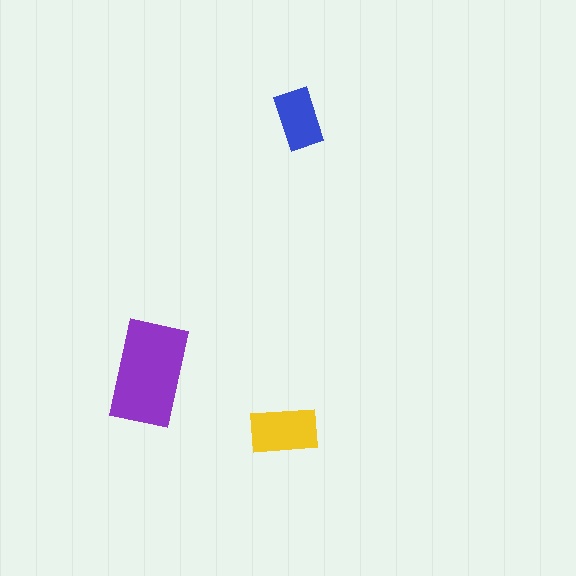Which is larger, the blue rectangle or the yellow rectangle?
The yellow one.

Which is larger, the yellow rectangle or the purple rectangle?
The purple one.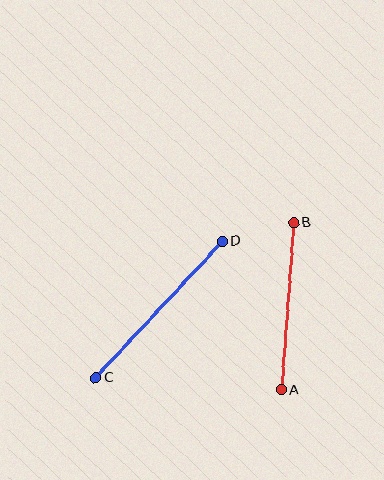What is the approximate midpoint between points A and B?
The midpoint is at approximately (288, 306) pixels.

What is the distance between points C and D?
The distance is approximately 187 pixels.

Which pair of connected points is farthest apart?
Points C and D are farthest apart.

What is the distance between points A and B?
The distance is approximately 168 pixels.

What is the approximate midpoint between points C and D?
The midpoint is at approximately (159, 310) pixels.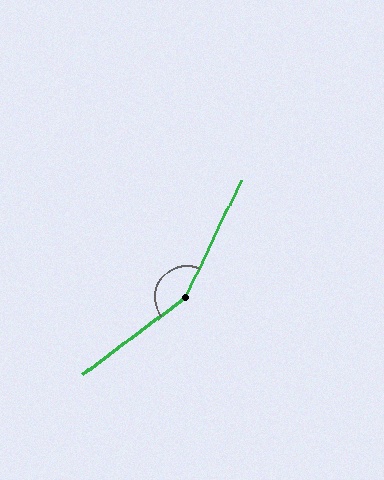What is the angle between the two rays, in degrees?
Approximately 152 degrees.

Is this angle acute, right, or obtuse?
It is obtuse.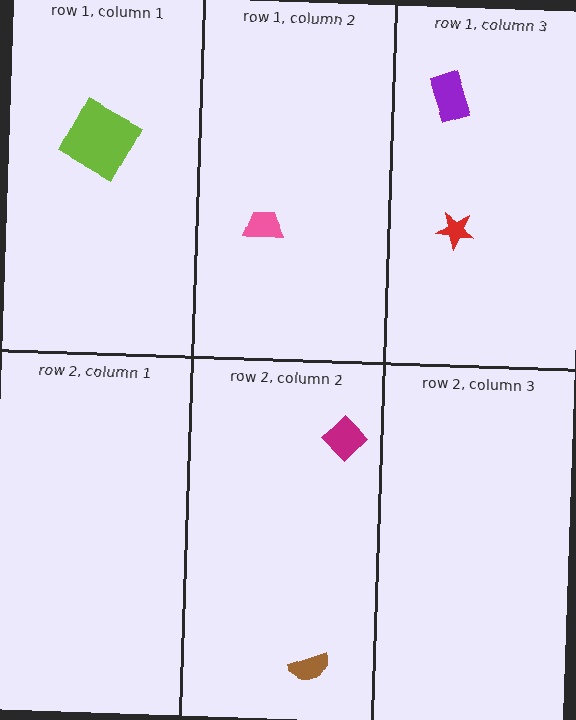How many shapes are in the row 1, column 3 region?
2.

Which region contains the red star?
The row 1, column 3 region.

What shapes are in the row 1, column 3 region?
The red star, the purple rectangle.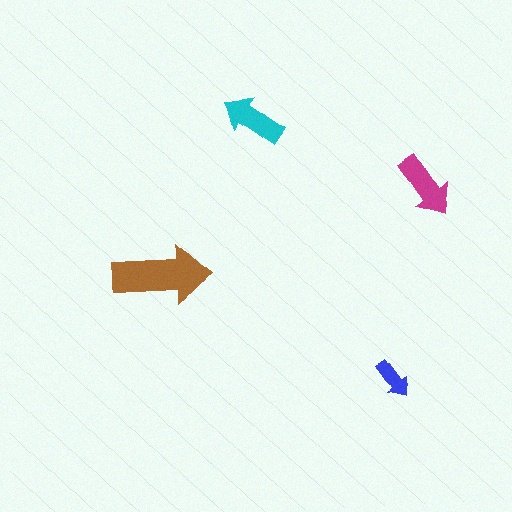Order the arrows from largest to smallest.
the brown one, the magenta one, the cyan one, the blue one.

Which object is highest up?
The cyan arrow is topmost.